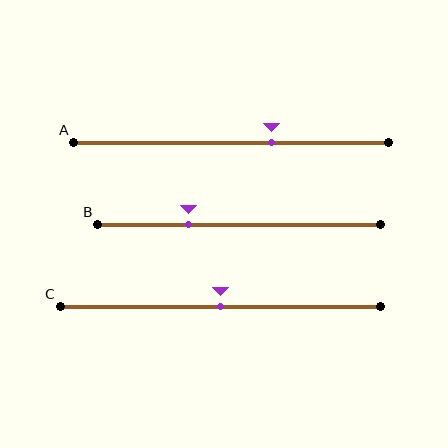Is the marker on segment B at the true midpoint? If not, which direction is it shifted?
No, the marker on segment B is shifted to the left by about 18% of the segment length.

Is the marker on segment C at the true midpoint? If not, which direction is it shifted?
Yes, the marker on segment C is at the true midpoint.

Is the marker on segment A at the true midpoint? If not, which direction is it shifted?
No, the marker on segment A is shifted to the right by about 13% of the segment length.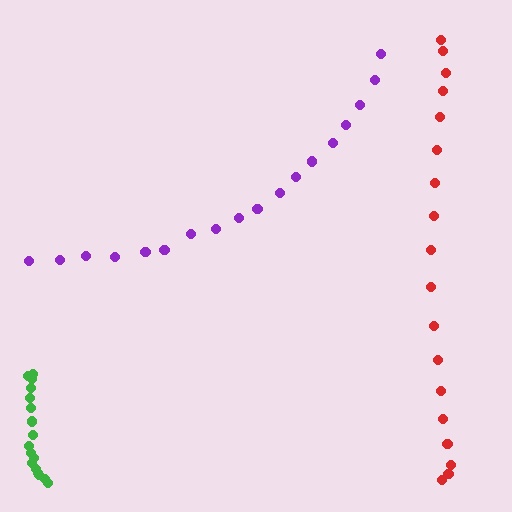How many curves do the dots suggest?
There are 3 distinct paths.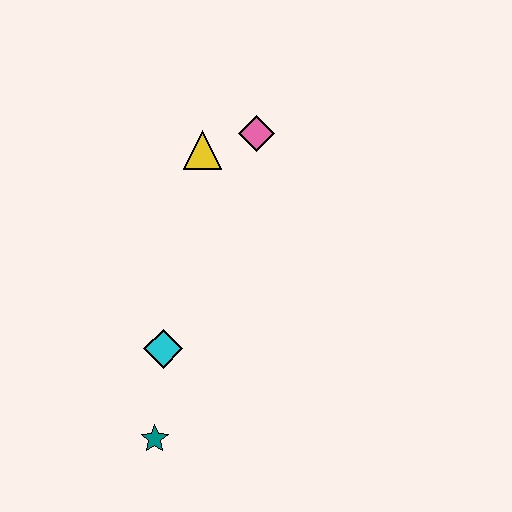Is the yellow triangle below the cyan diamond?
No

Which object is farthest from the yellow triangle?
The teal star is farthest from the yellow triangle.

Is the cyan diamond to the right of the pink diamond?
No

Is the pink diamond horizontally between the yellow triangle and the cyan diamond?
No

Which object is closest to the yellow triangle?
The pink diamond is closest to the yellow triangle.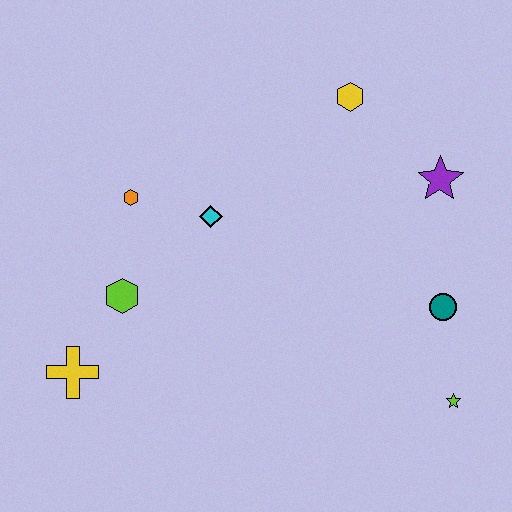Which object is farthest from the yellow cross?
The purple star is farthest from the yellow cross.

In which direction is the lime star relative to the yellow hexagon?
The lime star is below the yellow hexagon.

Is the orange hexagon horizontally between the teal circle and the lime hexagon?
Yes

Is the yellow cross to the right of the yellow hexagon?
No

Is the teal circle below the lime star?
No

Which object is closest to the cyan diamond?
The orange hexagon is closest to the cyan diamond.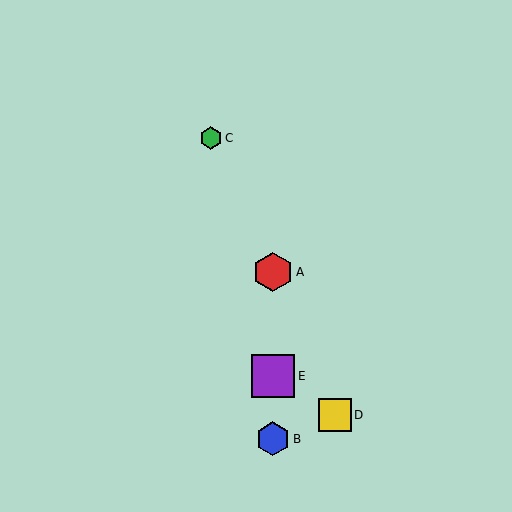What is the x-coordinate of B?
Object B is at x≈273.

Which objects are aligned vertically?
Objects A, B, E are aligned vertically.